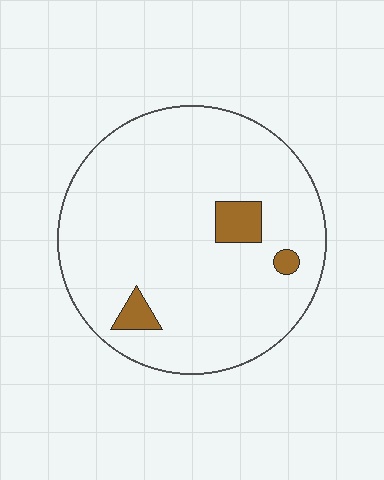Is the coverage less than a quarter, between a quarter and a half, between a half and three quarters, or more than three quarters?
Less than a quarter.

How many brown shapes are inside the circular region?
3.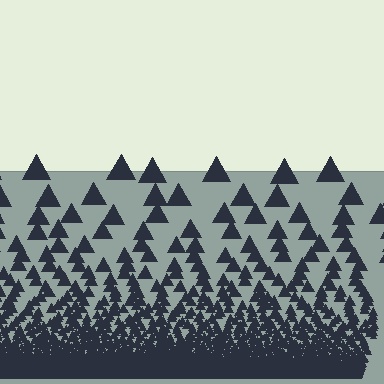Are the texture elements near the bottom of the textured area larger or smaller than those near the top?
Smaller. The gradient is inverted — elements near the bottom are smaller and denser.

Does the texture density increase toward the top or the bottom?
Density increases toward the bottom.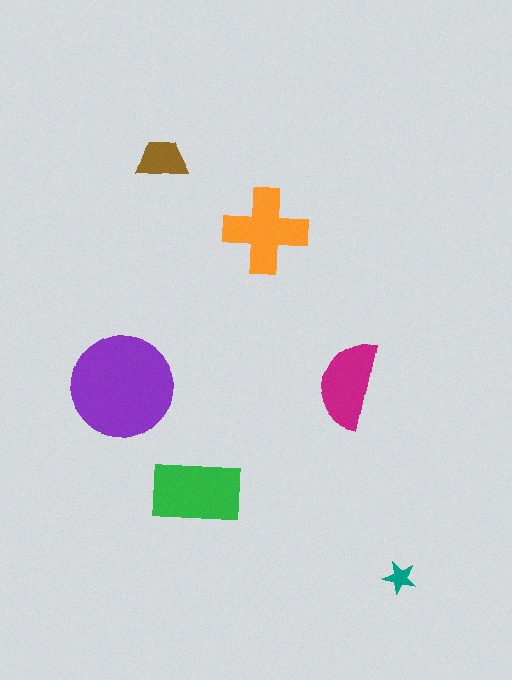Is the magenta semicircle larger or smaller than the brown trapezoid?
Larger.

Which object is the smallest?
The teal star.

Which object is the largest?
The purple circle.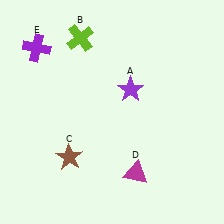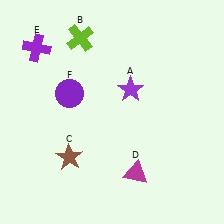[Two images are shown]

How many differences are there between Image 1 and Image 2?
There is 1 difference between the two images.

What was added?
A purple circle (F) was added in Image 2.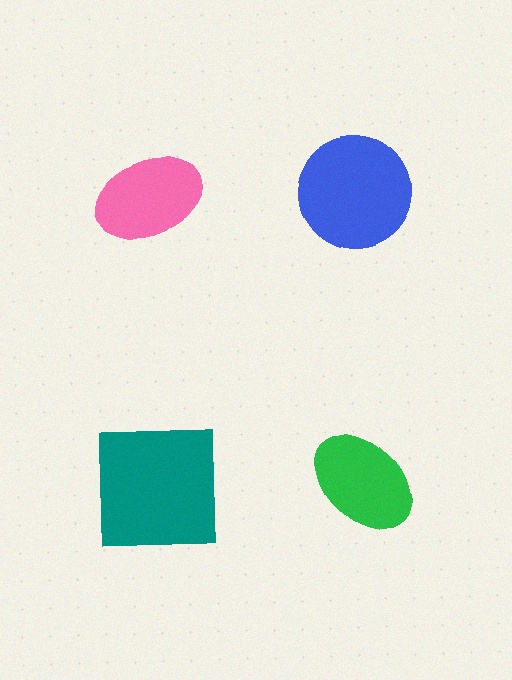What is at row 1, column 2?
A blue circle.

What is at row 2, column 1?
A teal square.